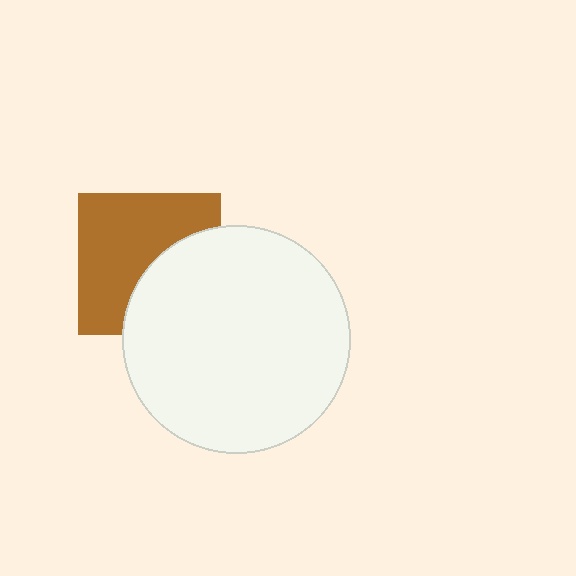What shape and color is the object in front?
The object in front is a white circle.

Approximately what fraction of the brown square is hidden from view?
Roughly 40% of the brown square is hidden behind the white circle.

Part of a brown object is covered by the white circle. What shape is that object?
It is a square.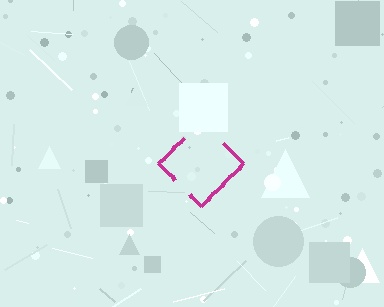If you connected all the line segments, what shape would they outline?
They would outline a diamond.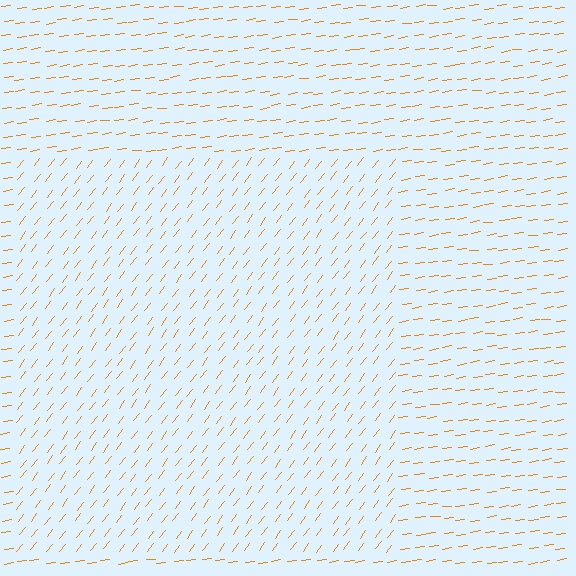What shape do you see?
I see a rectangle.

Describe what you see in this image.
The image is filled with small orange line segments. A rectangle region in the image has lines oriented differently from the surrounding lines, creating a visible texture boundary.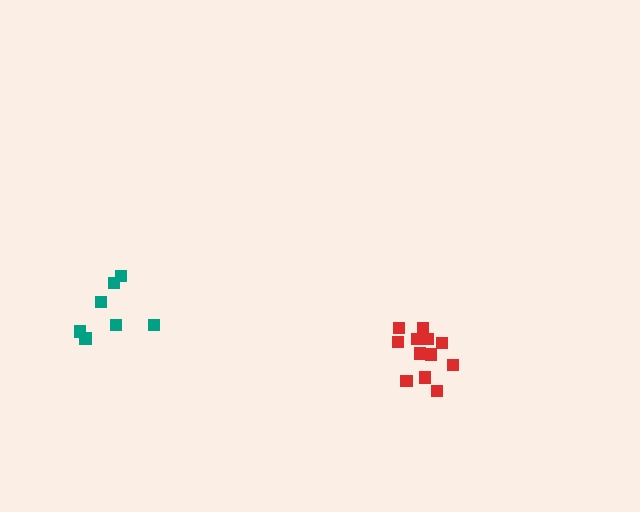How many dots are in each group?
Group 1: 7 dots, Group 2: 12 dots (19 total).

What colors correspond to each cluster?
The clusters are colored: teal, red.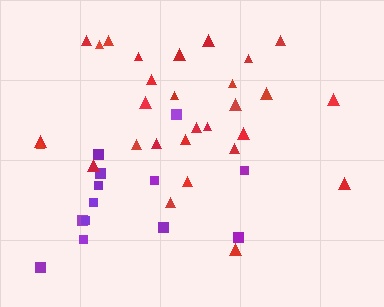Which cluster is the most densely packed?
Red.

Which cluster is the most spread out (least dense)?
Purple.